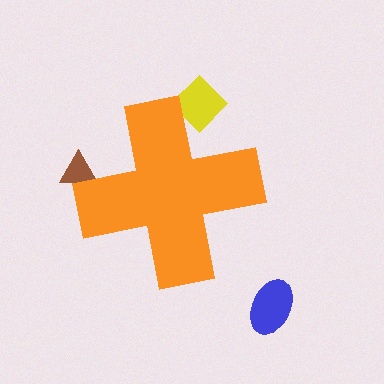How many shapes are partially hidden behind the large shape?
2 shapes are partially hidden.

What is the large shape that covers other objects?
An orange cross.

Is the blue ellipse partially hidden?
No, the blue ellipse is fully visible.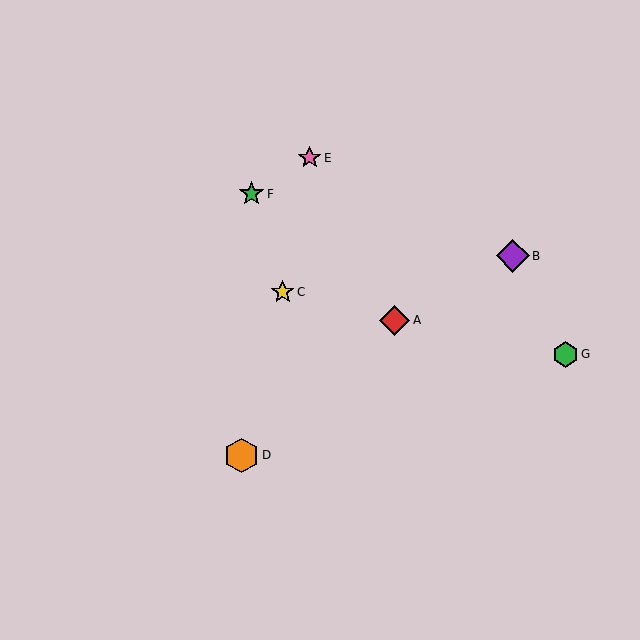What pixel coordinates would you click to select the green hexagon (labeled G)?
Click at (565, 354) to select the green hexagon G.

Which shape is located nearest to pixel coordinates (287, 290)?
The yellow star (labeled C) at (283, 292) is nearest to that location.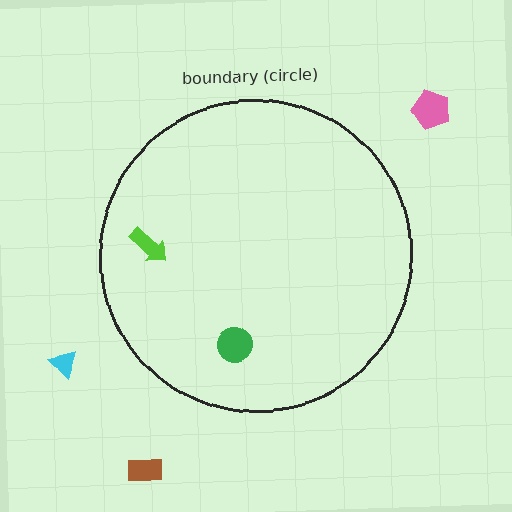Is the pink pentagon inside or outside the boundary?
Outside.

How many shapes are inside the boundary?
2 inside, 3 outside.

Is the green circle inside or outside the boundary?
Inside.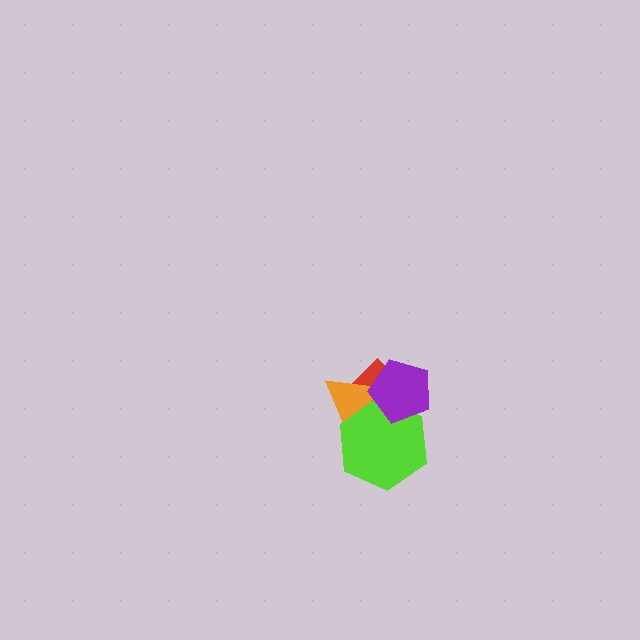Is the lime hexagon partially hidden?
Yes, it is partially covered by another shape.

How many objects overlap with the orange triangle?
3 objects overlap with the orange triangle.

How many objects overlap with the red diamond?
3 objects overlap with the red diamond.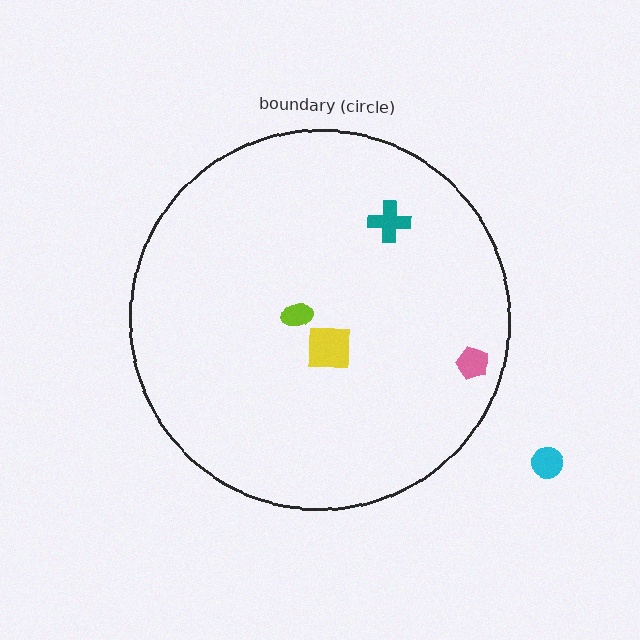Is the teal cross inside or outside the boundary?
Inside.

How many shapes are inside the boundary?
4 inside, 1 outside.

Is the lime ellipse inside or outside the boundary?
Inside.